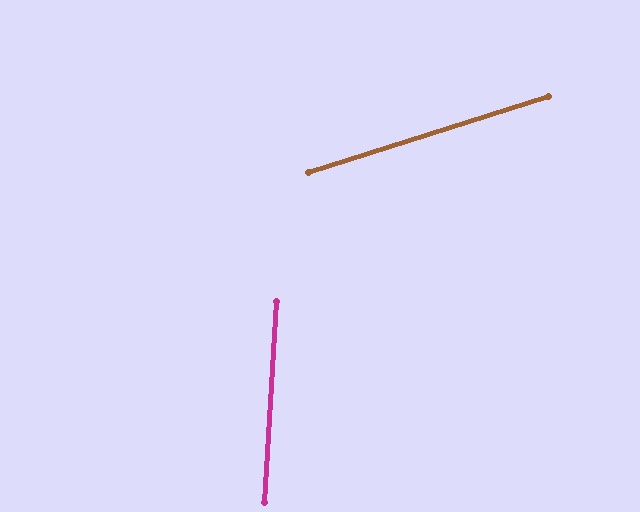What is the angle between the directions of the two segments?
Approximately 69 degrees.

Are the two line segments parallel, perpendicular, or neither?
Neither parallel nor perpendicular — they differ by about 69°.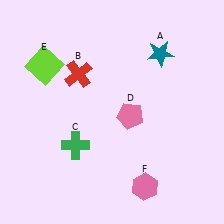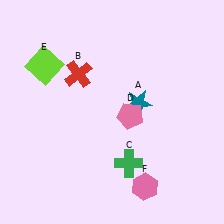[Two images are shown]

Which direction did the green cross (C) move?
The green cross (C) moved right.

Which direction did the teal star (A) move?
The teal star (A) moved down.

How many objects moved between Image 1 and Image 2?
2 objects moved between the two images.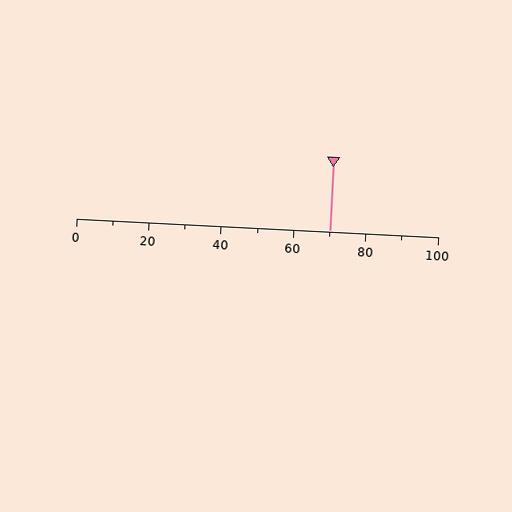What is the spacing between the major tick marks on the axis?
The major ticks are spaced 20 apart.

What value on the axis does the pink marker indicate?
The marker indicates approximately 70.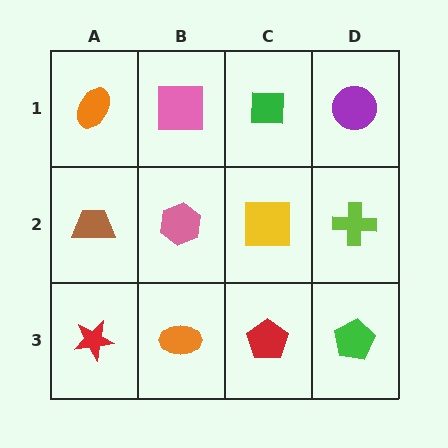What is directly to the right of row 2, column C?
A lime cross.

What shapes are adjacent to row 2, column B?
A pink square (row 1, column B), an orange ellipse (row 3, column B), a brown trapezoid (row 2, column A), a yellow square (row 2, column C).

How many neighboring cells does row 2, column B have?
4.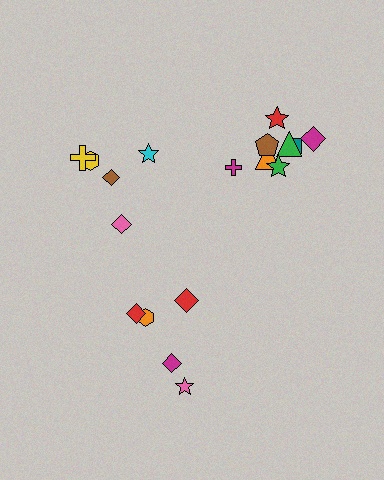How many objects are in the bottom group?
There are 5 objects.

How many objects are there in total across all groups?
There are 18 objects.